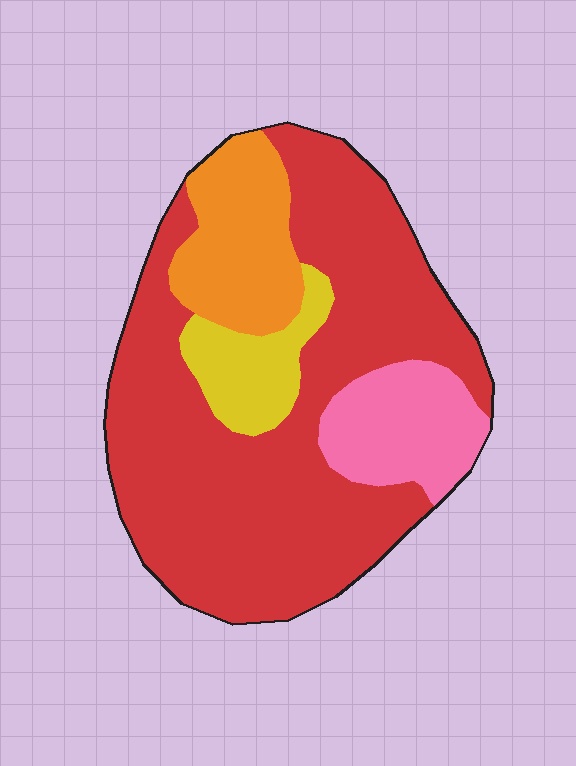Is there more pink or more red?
Red.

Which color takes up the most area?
Red, at roughly 65%.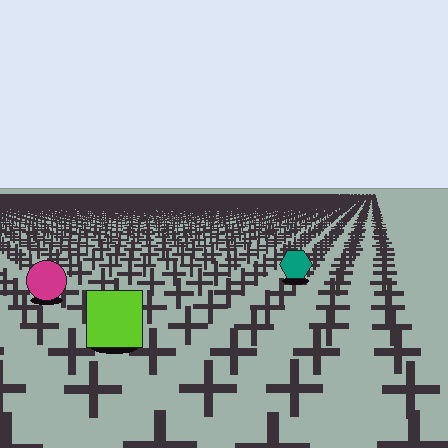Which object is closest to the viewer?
The lime square is closest. The texture marks near it are larger and more spread out.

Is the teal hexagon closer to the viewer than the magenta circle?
No. The magenta circle is closer — you can tell from the texture gradient: the ground texture is coarser near it.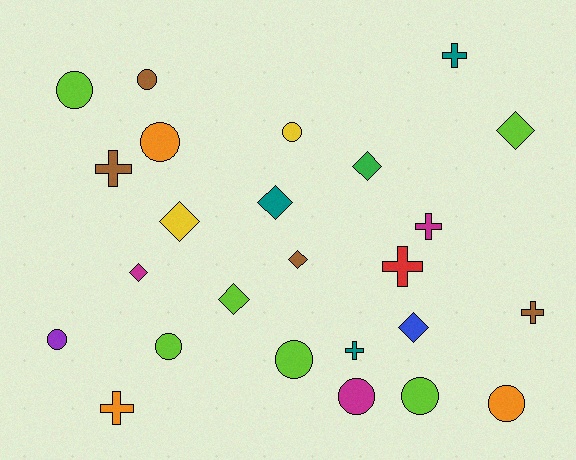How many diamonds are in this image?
There are 8 diamonds.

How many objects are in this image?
There are 25 objects.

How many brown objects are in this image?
There are 4 brown objects.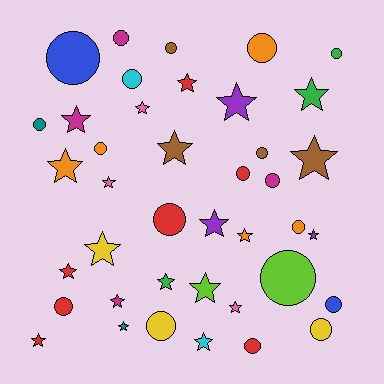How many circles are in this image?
There are 19 circles.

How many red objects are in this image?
There are 7 red objects.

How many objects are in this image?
There are 40 objects.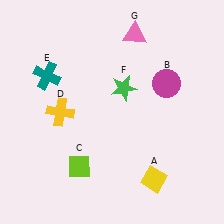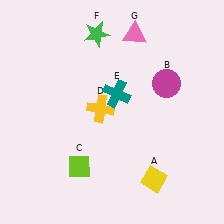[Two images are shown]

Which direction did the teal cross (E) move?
The teal cross (E) moved right.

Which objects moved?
The objects that moved are: the yellow cross (D), the teal cross (E), the green star (F).